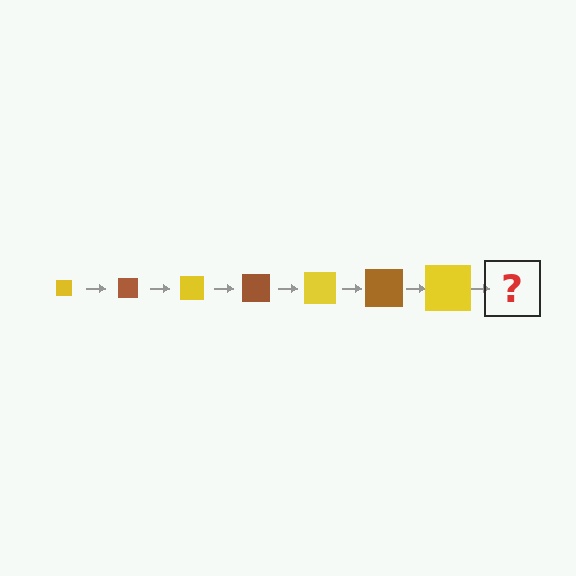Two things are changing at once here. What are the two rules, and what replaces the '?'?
The two rules are that the square grows larger each step and the color cycles through yellow and brown. The '?' should be a brown square, larger than the previous one.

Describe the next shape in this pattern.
It should be a brown square, larger than the previous one.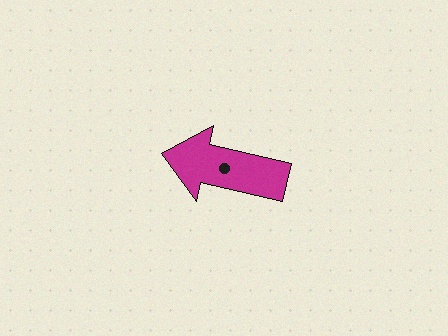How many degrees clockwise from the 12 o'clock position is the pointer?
Approximately 283 degrees.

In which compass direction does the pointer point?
West.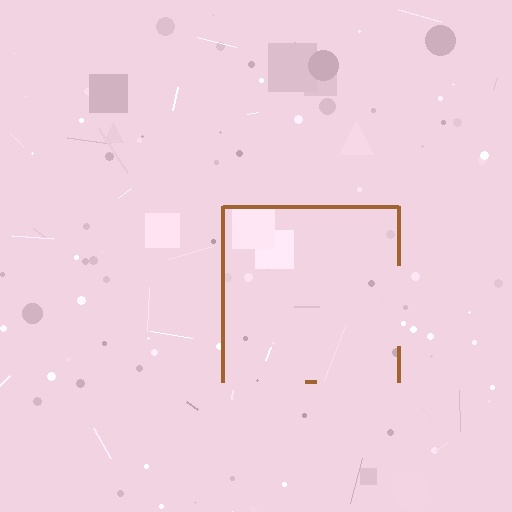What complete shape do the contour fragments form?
The contour fragments form a square.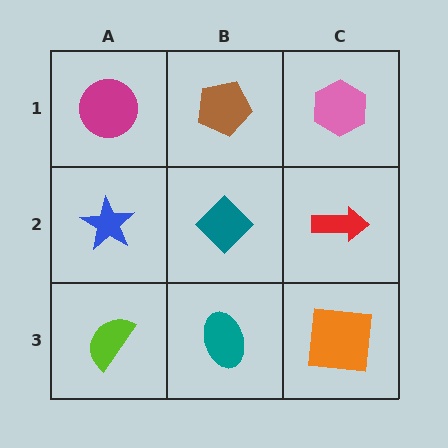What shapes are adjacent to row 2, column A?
A magenta circle (row 1, column A), a lime semicircle (row 3, column A), a teal diamond (row 2, column B).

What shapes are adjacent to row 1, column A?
A blue star (row 2, column A), a brown pentagon (row 1, column B).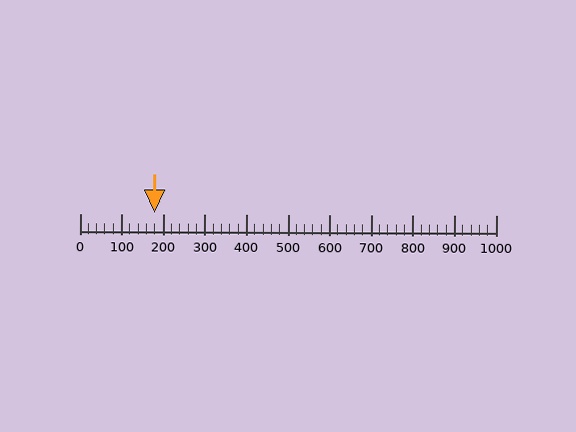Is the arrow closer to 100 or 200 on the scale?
The arrow is closer to 200.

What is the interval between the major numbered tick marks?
The major tick marks are spaced 100 units apart.